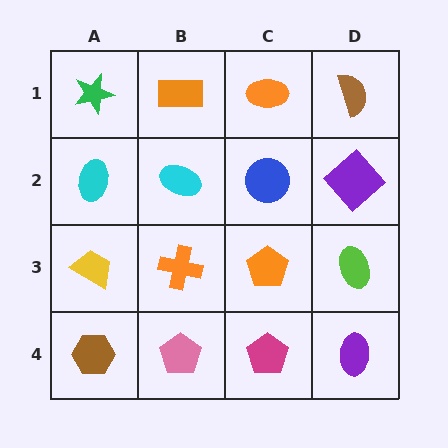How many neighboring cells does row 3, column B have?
4.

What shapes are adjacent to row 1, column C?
A blue circle (row 2, column C), an orange rectangle (row 1, column B), a brown semicircle (row 1, column D).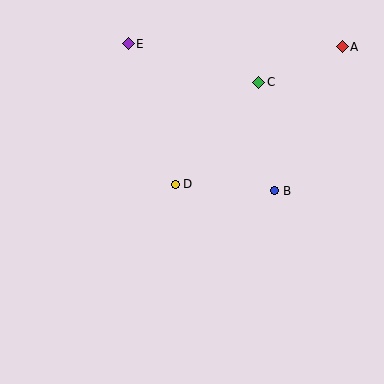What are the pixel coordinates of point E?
Point E is at (128, 44).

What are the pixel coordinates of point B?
Point B is at (275, 191).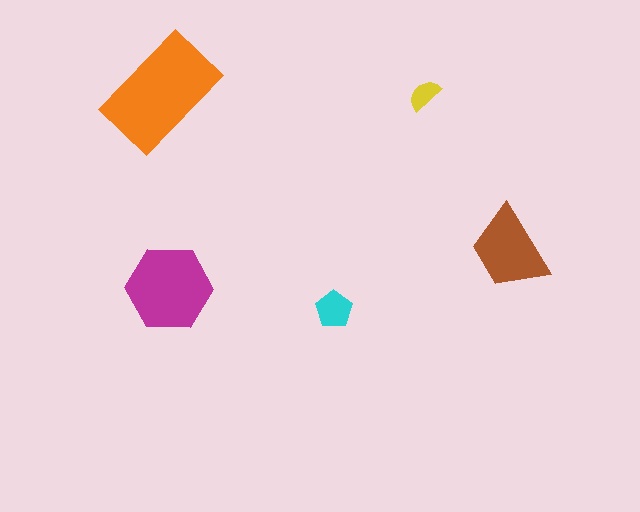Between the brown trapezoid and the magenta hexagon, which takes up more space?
The magenta hexagon.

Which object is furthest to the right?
The brown trapezoid is rightmost.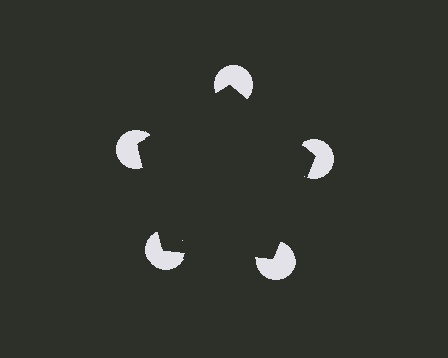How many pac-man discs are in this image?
There are 5 — one at each vertex of the illusory pentagon.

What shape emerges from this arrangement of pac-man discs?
An illusory pentagon — its edges are inferred from the aligned wedge cuts in the pac-man discs, not physically drawn.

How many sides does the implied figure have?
5 sides.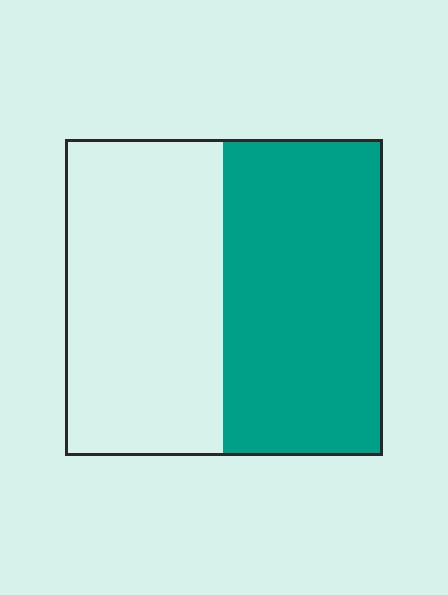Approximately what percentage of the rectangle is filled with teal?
Approximately 50%.